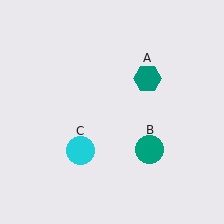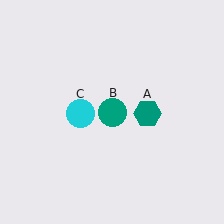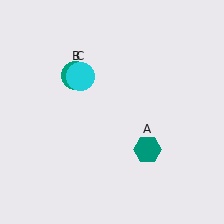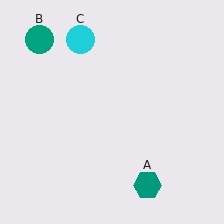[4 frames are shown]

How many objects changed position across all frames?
3 objects changed position: teal hexagon (object A), teal circle (object B), cyan circle (object C).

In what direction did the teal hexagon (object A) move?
The teal hexagon (object A) moved down.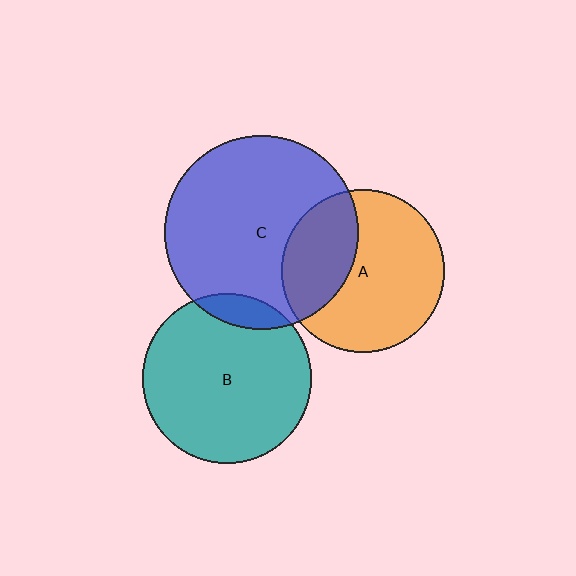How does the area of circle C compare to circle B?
Approximately 1.3 times.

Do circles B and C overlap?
Yes.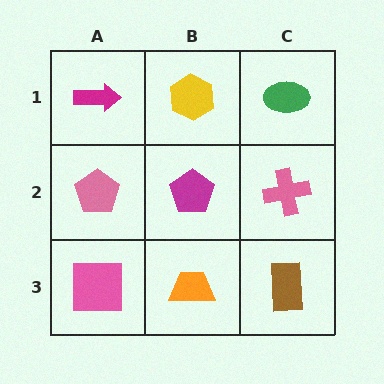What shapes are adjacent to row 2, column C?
A green ellipse (row 1, column C), a brown rectangle (row 3, column C), a magenta pentagon (row 2, column B).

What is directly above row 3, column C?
A pink cross.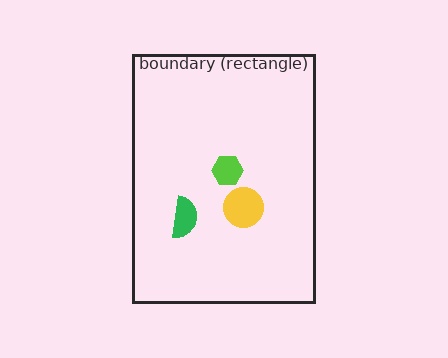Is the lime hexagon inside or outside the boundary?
Inside.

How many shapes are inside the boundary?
3 inside, 0 outside.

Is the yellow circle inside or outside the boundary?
Inside.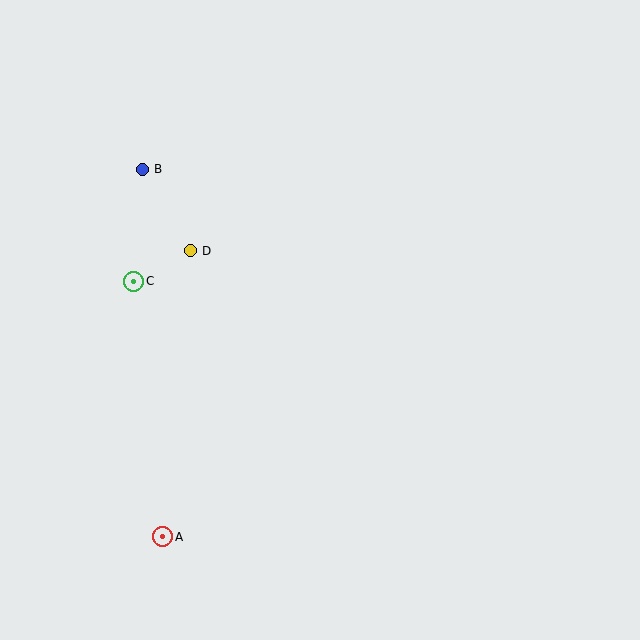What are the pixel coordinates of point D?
Point D is at (190, 251).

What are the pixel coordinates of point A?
Point A is at (163, 537).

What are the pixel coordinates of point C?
Point C is at (134, 281).